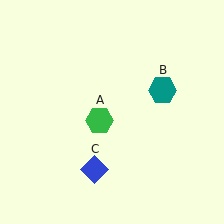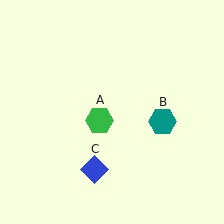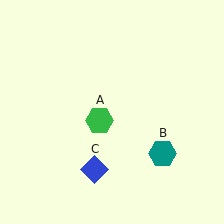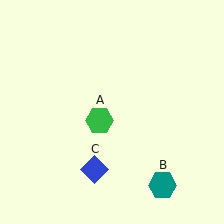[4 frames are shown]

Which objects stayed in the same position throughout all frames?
Green hexagon (object A) and blue diamond (object C) remained stationary.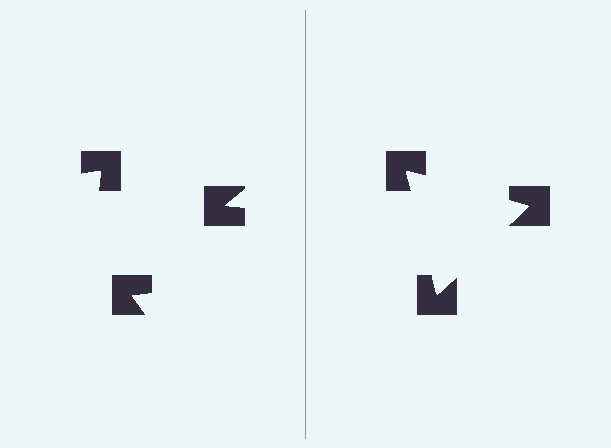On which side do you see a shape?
An illusory triangle appears on the right side. On the left side the wedge cuts are rotated, so no coherent shape forms.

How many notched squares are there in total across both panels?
6 — 3 on each side.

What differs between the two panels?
The notched squares are positioned identically on both sides; only the wedge orientations differ. On the right they align to a triangle; on the left they are misaligned.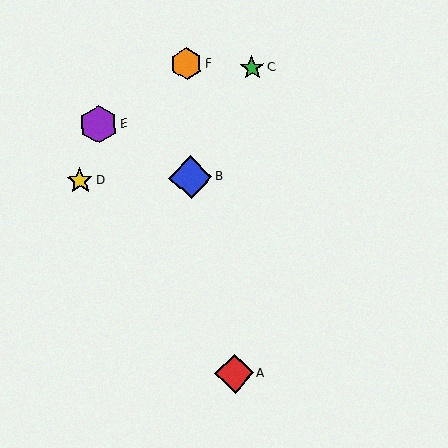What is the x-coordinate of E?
Object E is at x≈98.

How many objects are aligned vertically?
2 objects (B, F) are aligned vertically.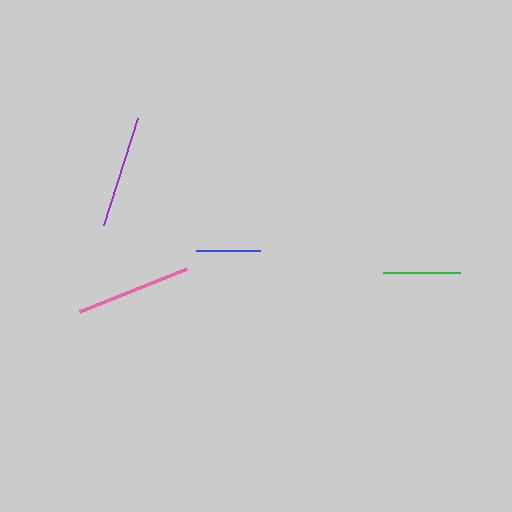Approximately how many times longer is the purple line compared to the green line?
The purple line is approximately 1.5 times the length of the green line.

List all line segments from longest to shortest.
From longest to shortest: pink, purple, green, blue.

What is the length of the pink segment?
The pink segment is approximately 116 pixels long.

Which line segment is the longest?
The pink line is the longest at approximately 116 pixels.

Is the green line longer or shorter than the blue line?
The green line is longer than the blue line.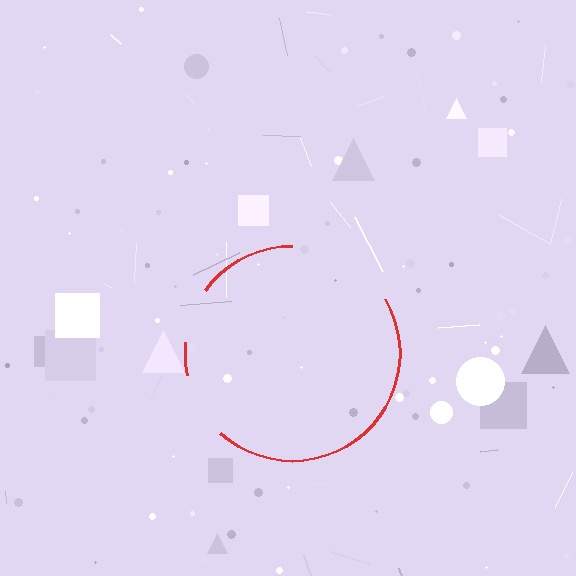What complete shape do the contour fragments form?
The contour fragments form a circle.